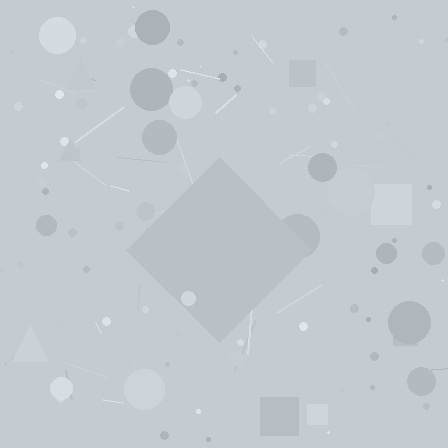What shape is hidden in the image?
A diamond is hidden in the image.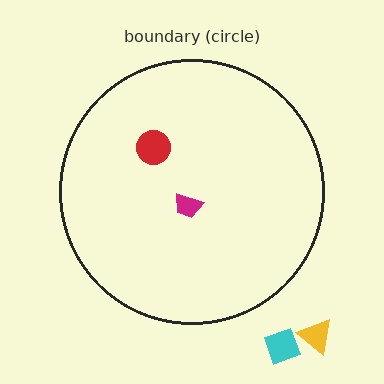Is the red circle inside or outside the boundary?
Inside.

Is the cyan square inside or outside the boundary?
Outside.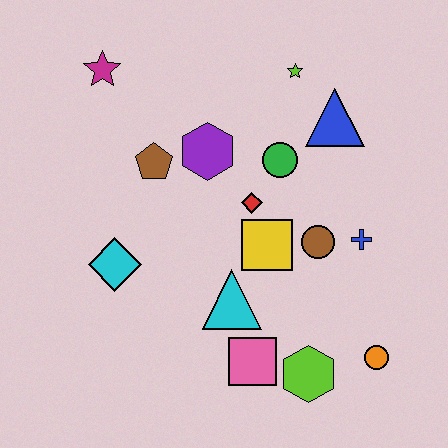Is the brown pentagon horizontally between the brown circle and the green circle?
No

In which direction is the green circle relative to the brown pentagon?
The green circle is to the right of the brown pentagon.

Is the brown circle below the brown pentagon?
Yes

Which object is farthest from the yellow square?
The magenta star is farthest from the yellow square.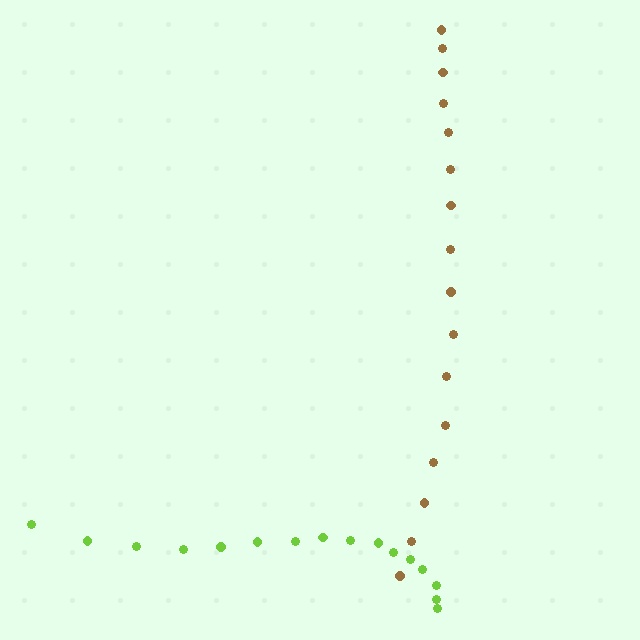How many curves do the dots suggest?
There are 2 distinct paths.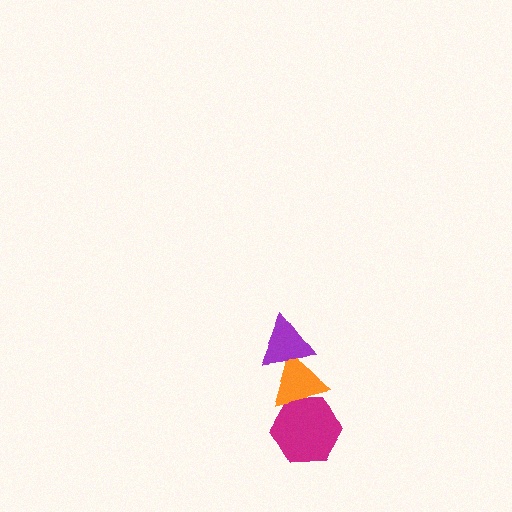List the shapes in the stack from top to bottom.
From top to bottom: the purple triangle, the orange triangle, the magenta hexagon.